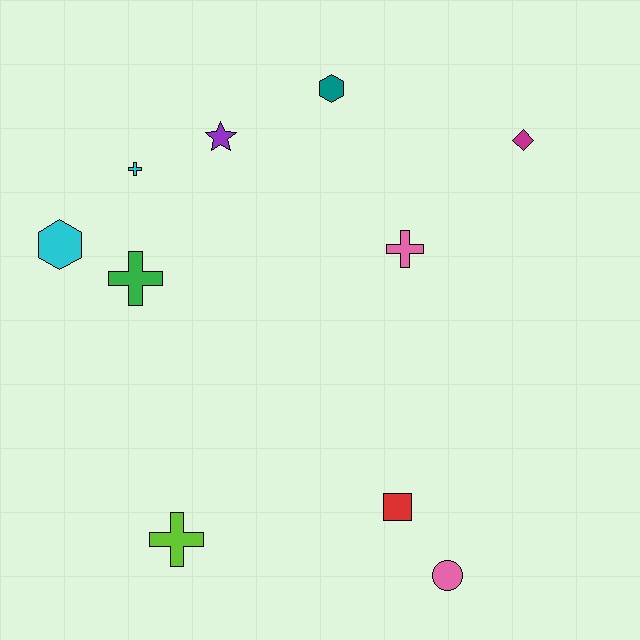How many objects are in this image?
There are 10 objects.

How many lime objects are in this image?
There is 1 lime object.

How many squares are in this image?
There is 1 square.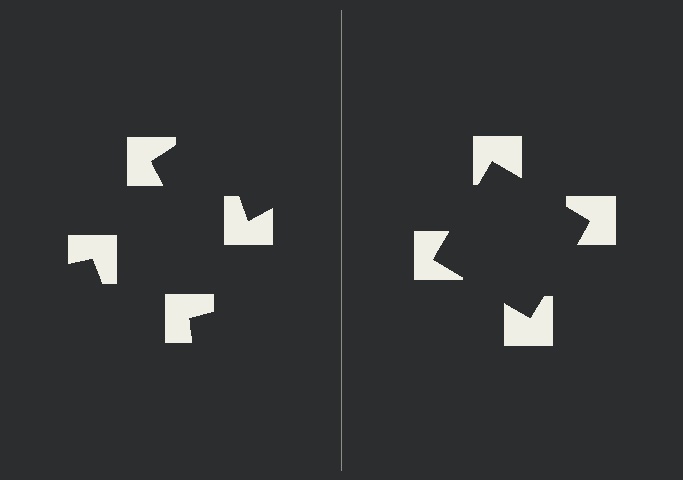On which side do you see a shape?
An illusory square appears on the right side. On the left side the wedge cuts are rotated, so no coherent shape forms.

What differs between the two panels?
The notched squares are positioned identically on both sides; only the wedge orientations differ. On the right they align to a square; on the left they are misaligned.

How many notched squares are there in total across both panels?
8 — 4 on each side.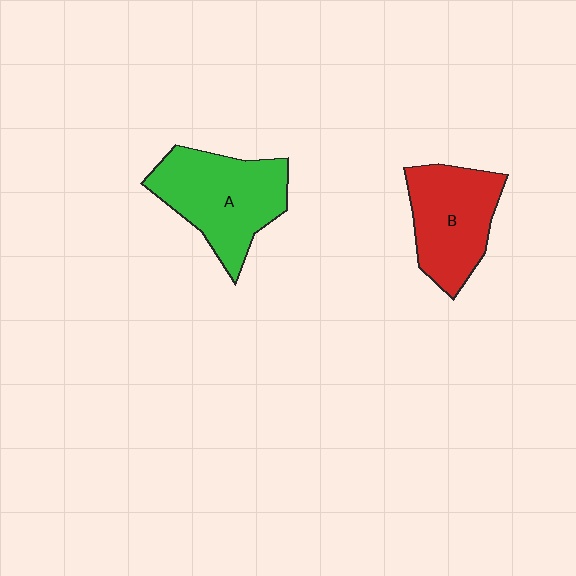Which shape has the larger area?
Shape A (green).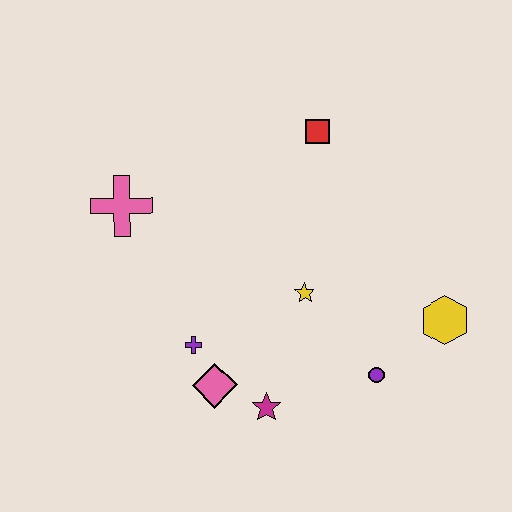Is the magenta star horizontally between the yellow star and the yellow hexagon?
No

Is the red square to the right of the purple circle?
No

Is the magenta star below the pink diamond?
Yes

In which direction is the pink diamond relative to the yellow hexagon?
The pink diamond is to the left of the yellow hexagon.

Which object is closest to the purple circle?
The yellow hexagon is closest to the purple circle.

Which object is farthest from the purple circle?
The pink cross is farthest from the purple circle.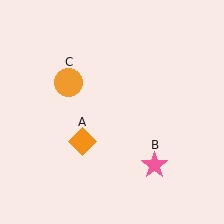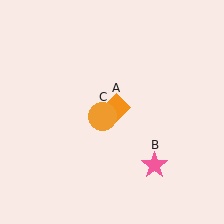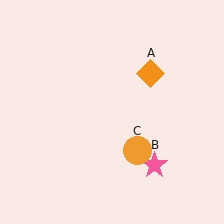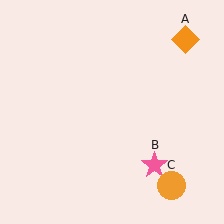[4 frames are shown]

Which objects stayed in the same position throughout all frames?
Pink star (object B) remained stationary.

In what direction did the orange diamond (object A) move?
The orange diamond (object A) moved up and to the right.